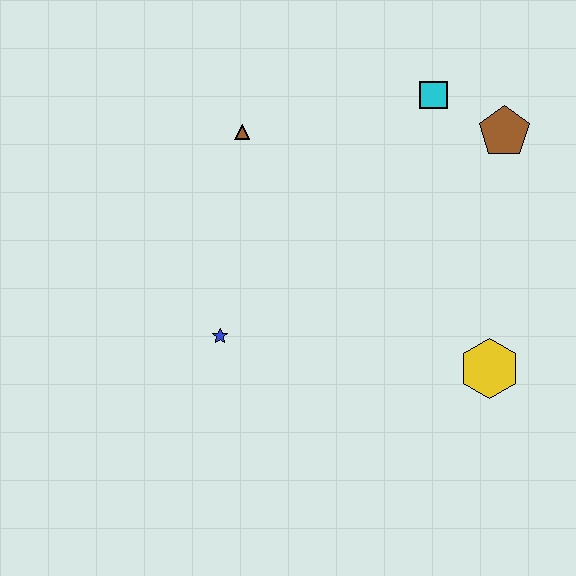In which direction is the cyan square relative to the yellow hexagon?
The cyan square is above the yellow hexagon.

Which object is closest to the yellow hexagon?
The brown pentagon is closest to the yellow hexagon.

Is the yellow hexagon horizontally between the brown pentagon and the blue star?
Yes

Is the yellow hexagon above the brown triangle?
No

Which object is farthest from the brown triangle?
The yellow hexagon is farthest from the brown triangle.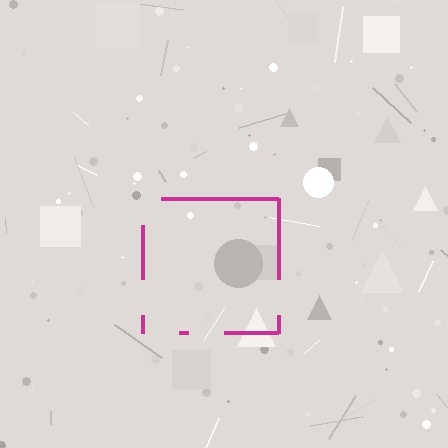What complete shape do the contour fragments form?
The contour fragments form a square.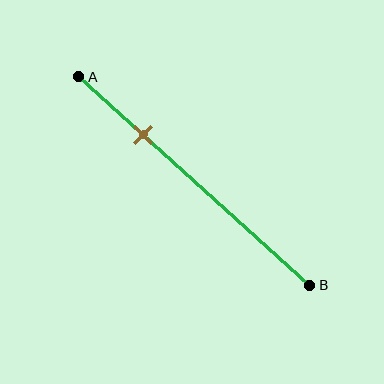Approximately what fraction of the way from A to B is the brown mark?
The brown mark is approximately 30% of the way from A to B.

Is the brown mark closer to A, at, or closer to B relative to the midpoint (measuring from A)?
The brown mark is closer to point A than the midpoint of segment AB.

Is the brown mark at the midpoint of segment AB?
No, the mark is at about 30% from A, not at the 50% midpoint.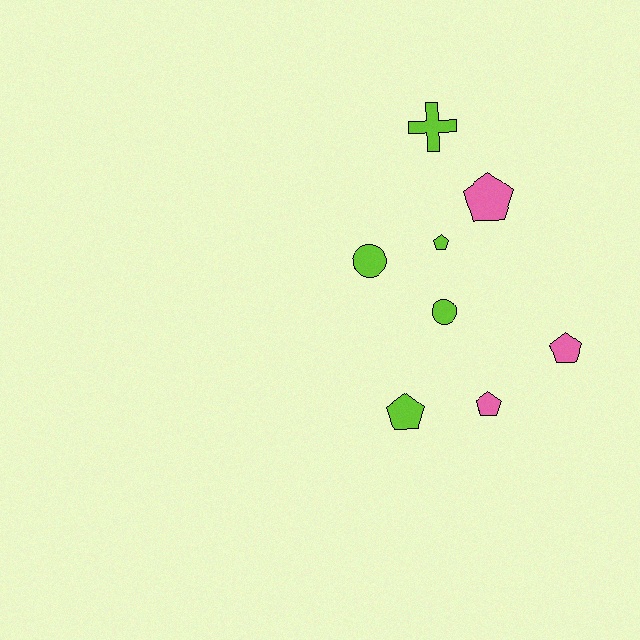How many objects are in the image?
There are 8 objects.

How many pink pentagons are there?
There are 3 pink pentagons.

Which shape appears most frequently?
Pentagon, with 5 objects.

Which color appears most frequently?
Lime, with 5 objects.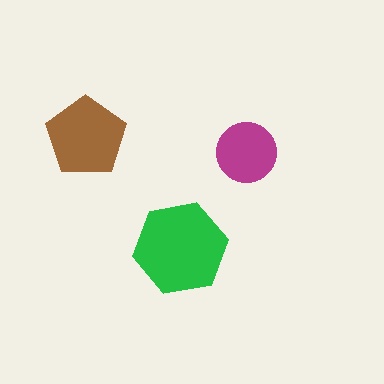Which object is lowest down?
The green hexagon is bottommost.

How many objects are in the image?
There are 3 objects in the image.